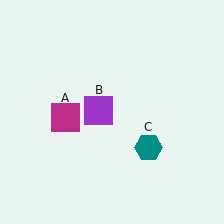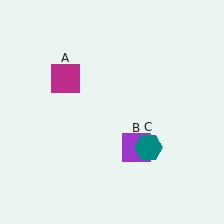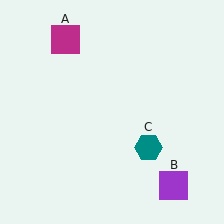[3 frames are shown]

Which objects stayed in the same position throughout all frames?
Teal hexagon (object C) remained stationary.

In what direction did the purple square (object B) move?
The purple square (object B) moved down and to the right.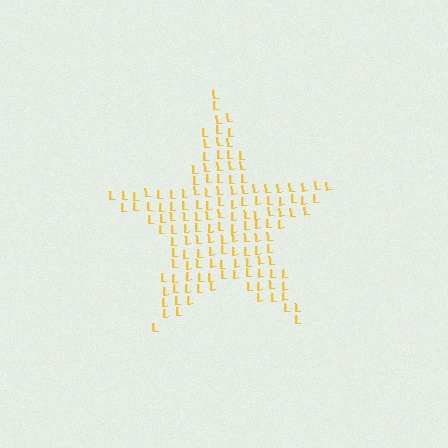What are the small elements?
The small elements are letter L's.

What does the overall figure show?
The overall figure shows a star.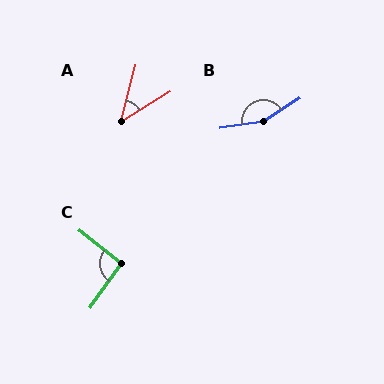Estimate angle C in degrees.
Approximately 93 degrees.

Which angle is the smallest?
A, at approximately 44 degrees.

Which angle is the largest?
B, at approximately 155 degrees.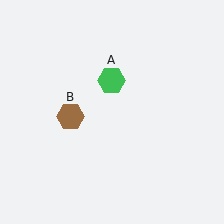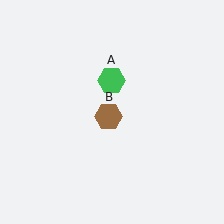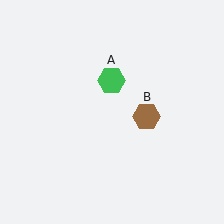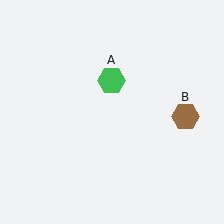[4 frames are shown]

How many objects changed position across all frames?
1 object changed position: brown hexagon (object B).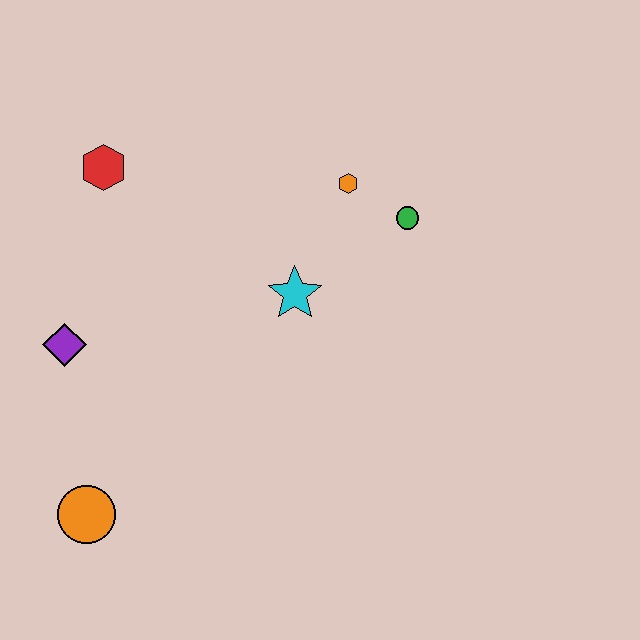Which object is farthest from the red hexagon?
The orange circle is farthest from the red hexagon.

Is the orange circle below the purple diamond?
Yes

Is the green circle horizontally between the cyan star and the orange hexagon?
No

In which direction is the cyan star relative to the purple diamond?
The cyan star is to the right of the purple diamond.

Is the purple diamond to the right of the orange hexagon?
No